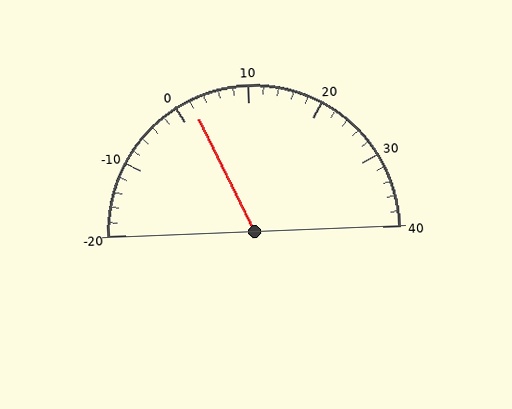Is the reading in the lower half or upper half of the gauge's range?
The reading is in the lower half of the range (-20 to 40).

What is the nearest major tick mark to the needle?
The nearest major tick mark is 0.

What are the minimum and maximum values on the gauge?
The gauge ranges from -20 to 40.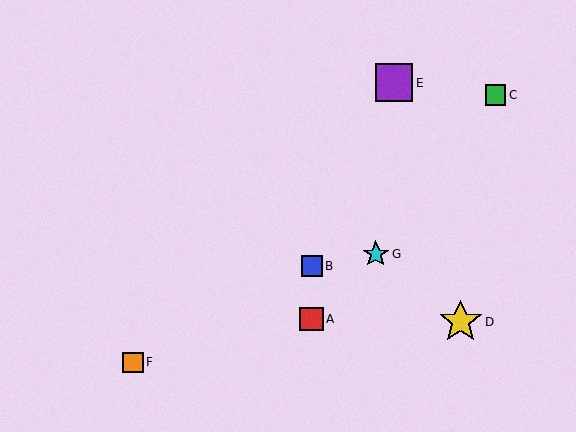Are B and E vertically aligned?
No, B is at x≈312 and E is at x≈394.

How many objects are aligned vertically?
2 objects (A, B) are aligned vertically.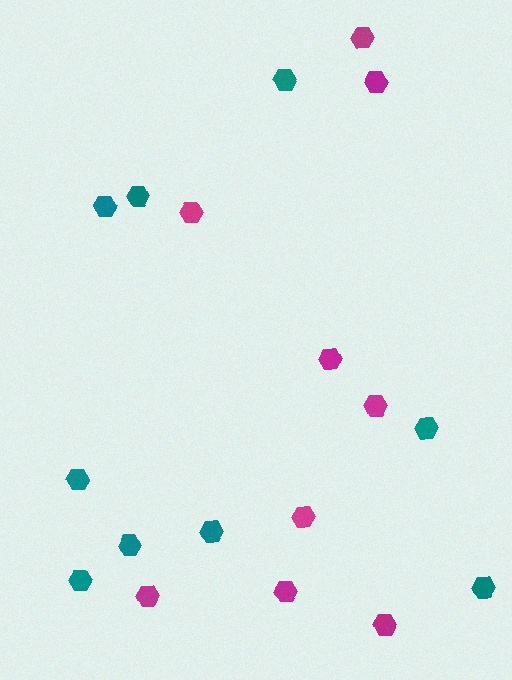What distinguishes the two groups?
There are 2 groups: one group of magenta hexagons (9) and one group of teal hexagons (9).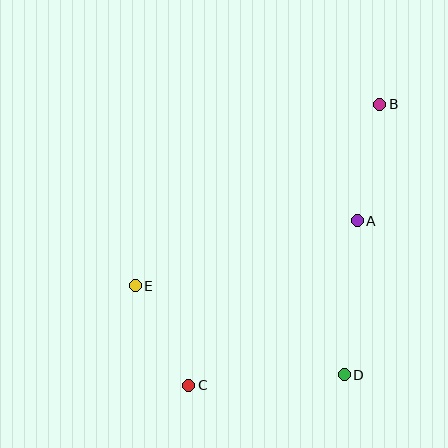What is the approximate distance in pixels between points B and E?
The distance between B and E is approximately 304 pixels.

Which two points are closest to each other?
Points C and E are closest to each other.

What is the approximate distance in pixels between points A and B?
The distance between A and B is approximately 118 pixels.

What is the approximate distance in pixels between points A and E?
The distance between A and E is approximately 231 pixels.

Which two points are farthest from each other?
Points B and C are farthest from each other.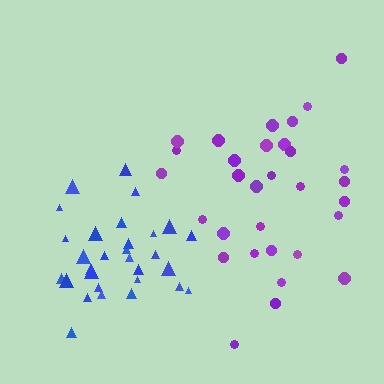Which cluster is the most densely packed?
Blue.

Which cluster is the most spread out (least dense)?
Purple.